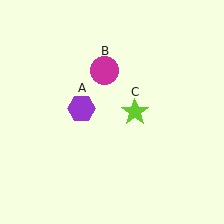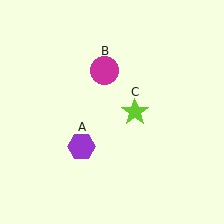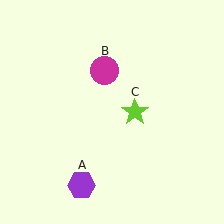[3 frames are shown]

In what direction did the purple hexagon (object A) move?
The purple hexagon (object A) moved down.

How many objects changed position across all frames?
1 object changed position: purple hexagon (object A).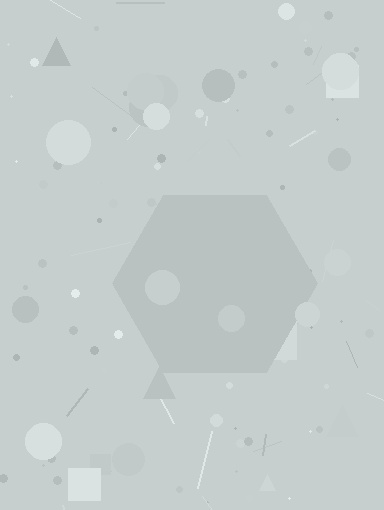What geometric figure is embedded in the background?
A hexagon is embedded in the background.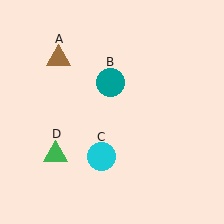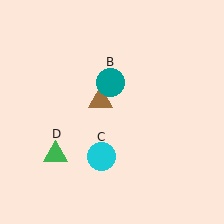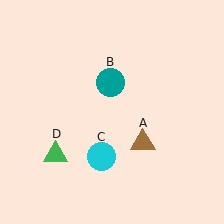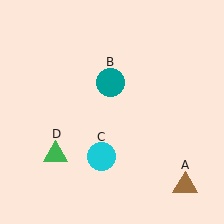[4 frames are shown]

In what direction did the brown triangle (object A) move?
The brown triangle (object A) moved down and to the right.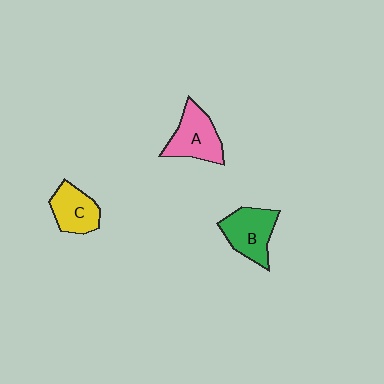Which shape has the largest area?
Shape A (pink).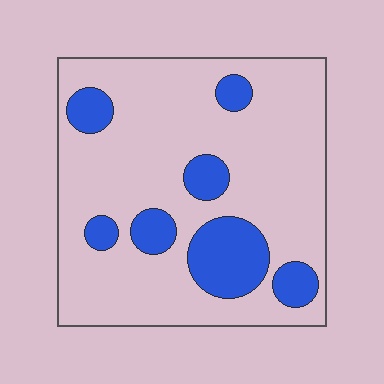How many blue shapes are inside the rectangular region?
7.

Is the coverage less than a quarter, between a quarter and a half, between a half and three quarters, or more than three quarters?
Less than a quarter.